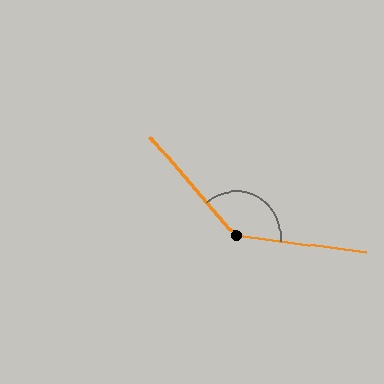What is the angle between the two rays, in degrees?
Approximately 138 degrees.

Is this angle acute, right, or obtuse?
It is obtuse.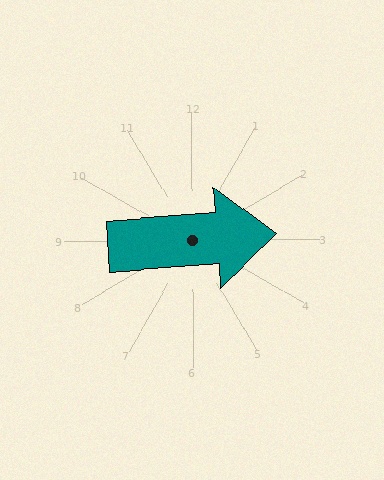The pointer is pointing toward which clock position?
Roughly 3 o'clock.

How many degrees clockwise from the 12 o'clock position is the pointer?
Approximately 86 degrees.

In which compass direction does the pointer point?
East.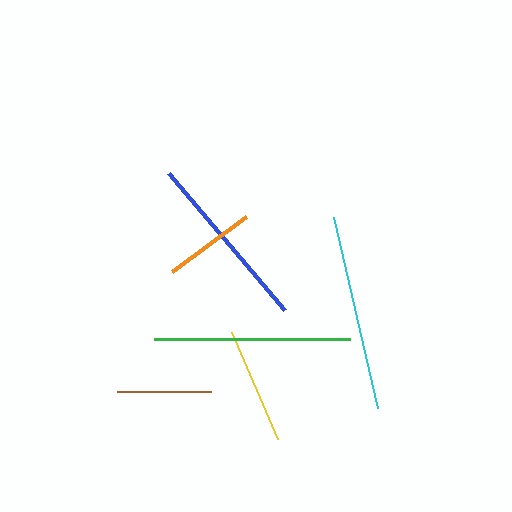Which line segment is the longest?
The cyan line is the longest at approximately 196 pixels.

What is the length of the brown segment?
The brown segment is approximately 93 pixels long.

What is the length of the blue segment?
The blue segment is approximately 179 pixels long.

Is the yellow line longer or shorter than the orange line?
The yellow line is longer than the orange line.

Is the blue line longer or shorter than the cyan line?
The cyan line is longer than the blue line.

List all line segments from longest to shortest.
From longest to shortest: cyan, green, blue, yellow, brown, orange.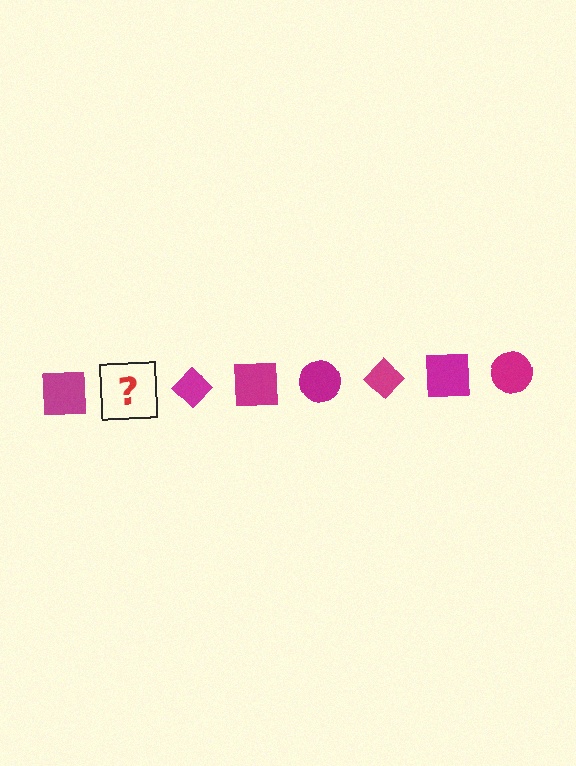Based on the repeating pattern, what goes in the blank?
The blank should be a magenta circle.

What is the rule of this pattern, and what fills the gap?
The rule is that the pattern cycles through square, circle, diamond shapes in magenta. The gap should be filled with a magenta circle.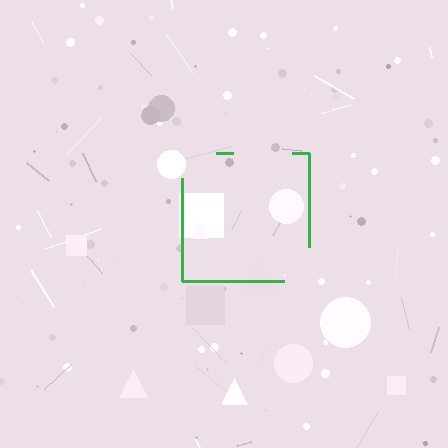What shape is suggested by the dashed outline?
The dashed outline suggests a square.